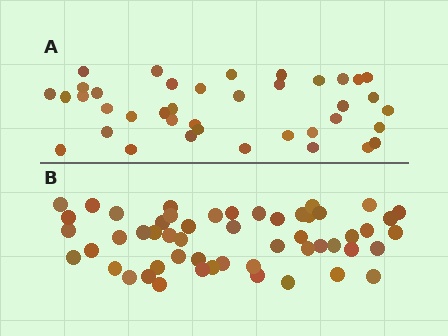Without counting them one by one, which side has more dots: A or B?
Region B (the bottom region) has more dots.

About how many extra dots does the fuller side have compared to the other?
Region B has approximately 15 more dots than region A.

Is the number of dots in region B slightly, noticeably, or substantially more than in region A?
Region B has noticeably more, but not dramatically so. The ratio is roughly 1.4 to 1.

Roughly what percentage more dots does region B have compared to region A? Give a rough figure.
About 35% more.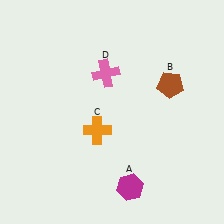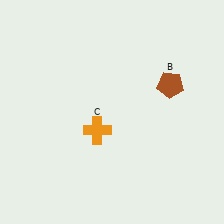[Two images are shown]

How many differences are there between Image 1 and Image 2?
There are 2 differences between the two images.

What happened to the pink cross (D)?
The pink cross (D) was removed in Image 2. It was in the top-left area of Image 1.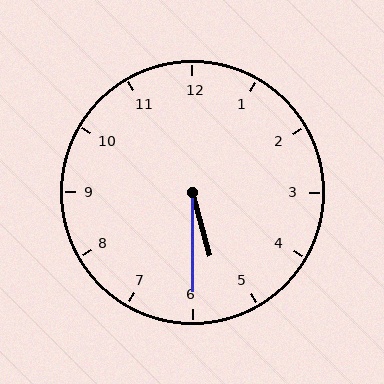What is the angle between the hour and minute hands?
Approximately 15 degrees.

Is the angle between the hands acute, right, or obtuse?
It is acute.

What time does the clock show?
5:30.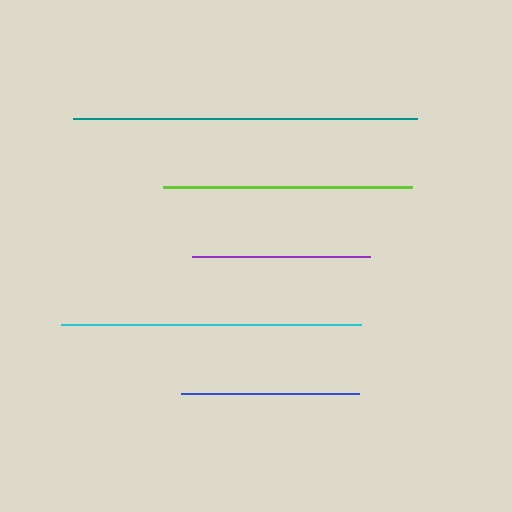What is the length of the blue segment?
The blue segment is approximately 178 pixels long.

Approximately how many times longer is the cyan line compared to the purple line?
The cyan line is approximately 1.7 times the length of the purple line.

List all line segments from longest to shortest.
From longest to shortest: teal, cyan, lime, purple, blue.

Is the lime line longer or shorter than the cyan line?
The cyan line is longer than the lime line.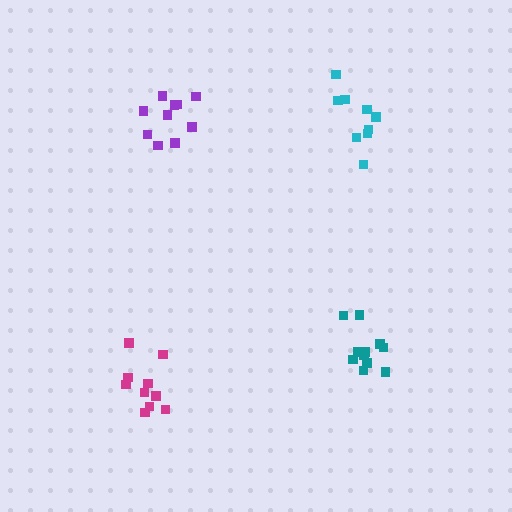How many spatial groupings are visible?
There are 4 spatial groupings.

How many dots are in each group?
Group 1: 10 dots, Group 2: 10 dots, Group 3: 11 dots, Group 4: 10 dots (41 total).